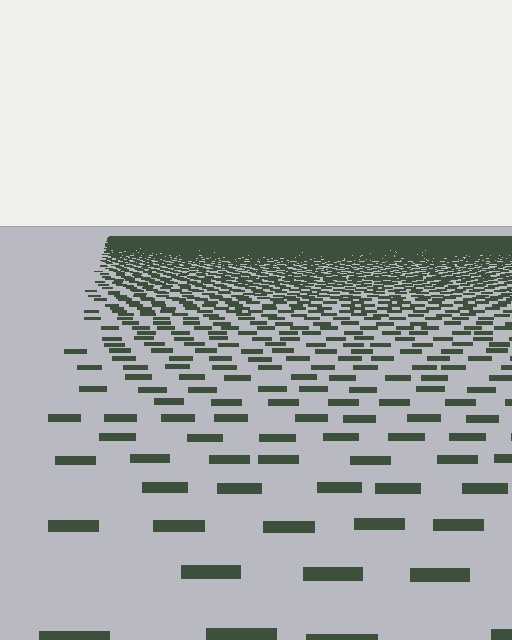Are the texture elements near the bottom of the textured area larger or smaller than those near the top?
Larger. Near the bottom, elements are closer to the viewer and appear at a bigger on-screen size.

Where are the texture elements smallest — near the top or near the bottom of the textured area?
Near the top.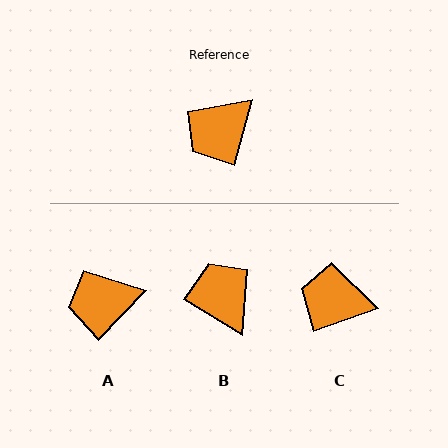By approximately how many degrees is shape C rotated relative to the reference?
Approximately 55 degrees clockwise.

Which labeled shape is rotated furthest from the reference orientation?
B, about 106 degrees away.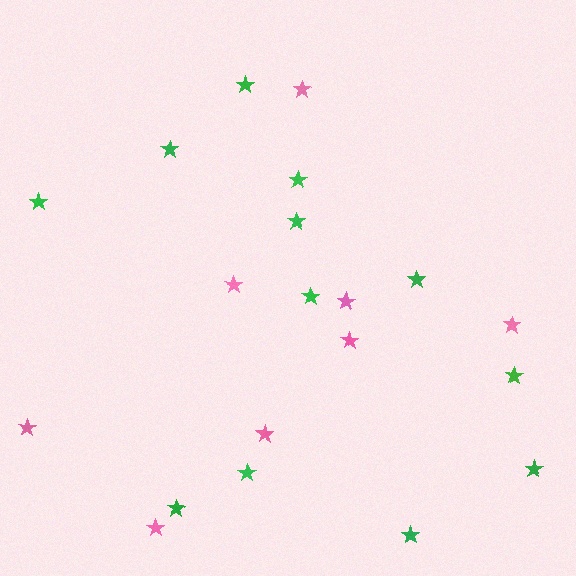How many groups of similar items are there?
There are 2 groups: one group of pink stars (8) and one group of green stars (12).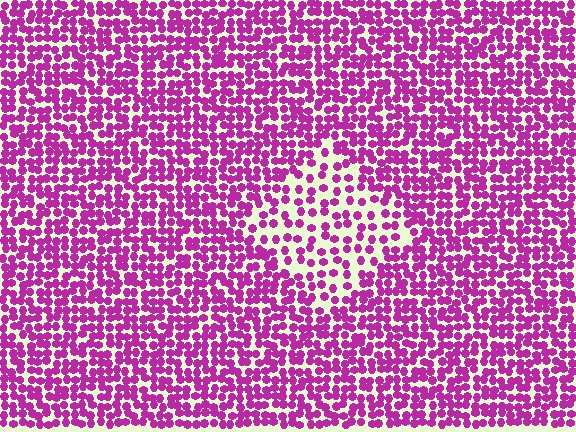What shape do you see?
I see a diamond.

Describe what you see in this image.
The image contains small magenta elements arranged at two different densities. A diamond-shaped region is visible where the elements are less densely packed than the surrounding area.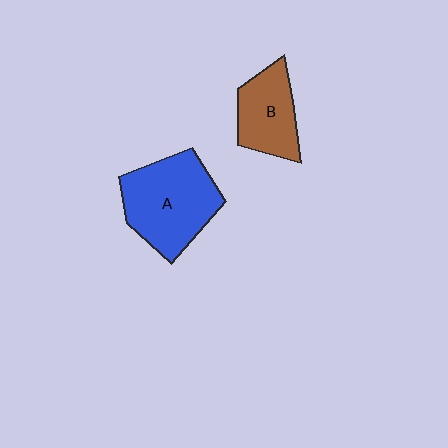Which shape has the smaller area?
Shape B (brown).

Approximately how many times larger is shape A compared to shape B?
Approximately 1.6 times.